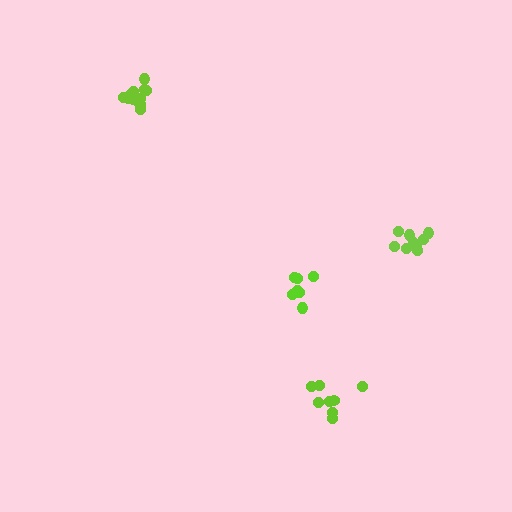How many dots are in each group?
Group 1: 8 dots, Group 2: 10 dots, Group 3: 12 dots, Group 4: 8 dots (38 total).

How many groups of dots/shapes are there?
There are 4 groups.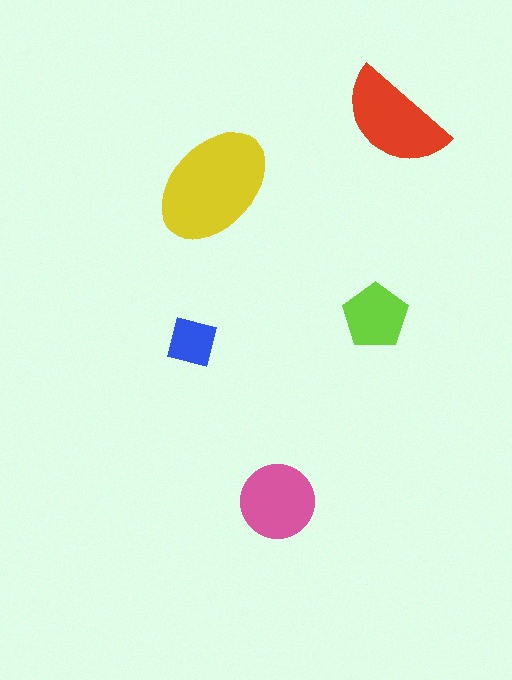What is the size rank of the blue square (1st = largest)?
5th.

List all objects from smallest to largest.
The blue square, the lime pentagon, the pink circle, the red semicircle, the yellow ellipse.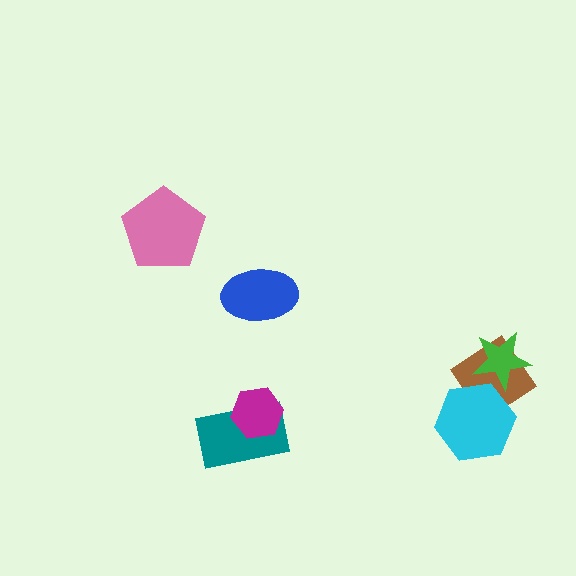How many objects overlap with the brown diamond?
2 objects overlap with the brown diamond.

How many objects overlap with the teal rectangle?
1 object overlaps with the teal rectangle.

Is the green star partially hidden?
No, no other shape covers it.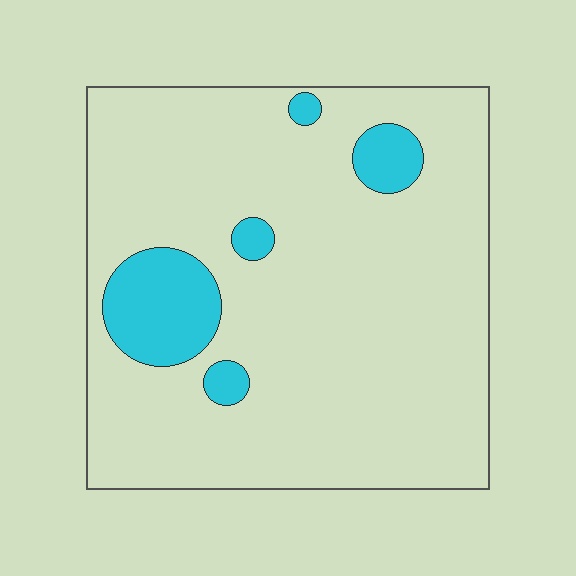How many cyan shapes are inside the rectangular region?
5.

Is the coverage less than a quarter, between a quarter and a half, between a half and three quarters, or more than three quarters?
Less than a quarter.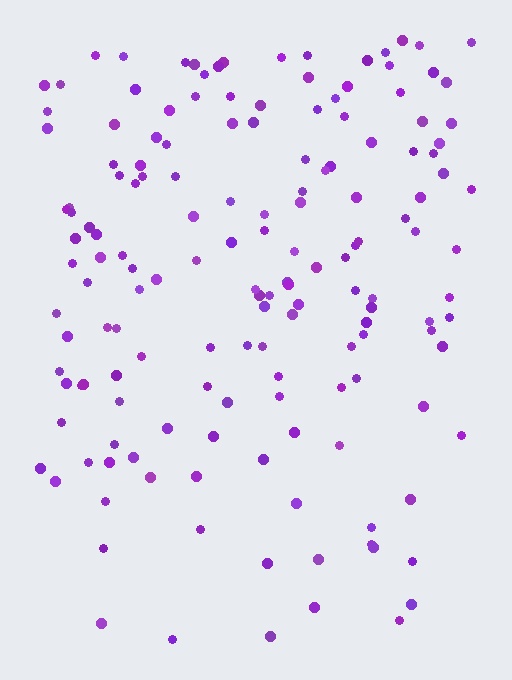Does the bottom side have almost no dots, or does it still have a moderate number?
Still a moderate number, just noticeably fewer than the top.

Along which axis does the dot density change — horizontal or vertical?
Vertical.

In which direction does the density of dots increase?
From bottom to top, with the top side densest.